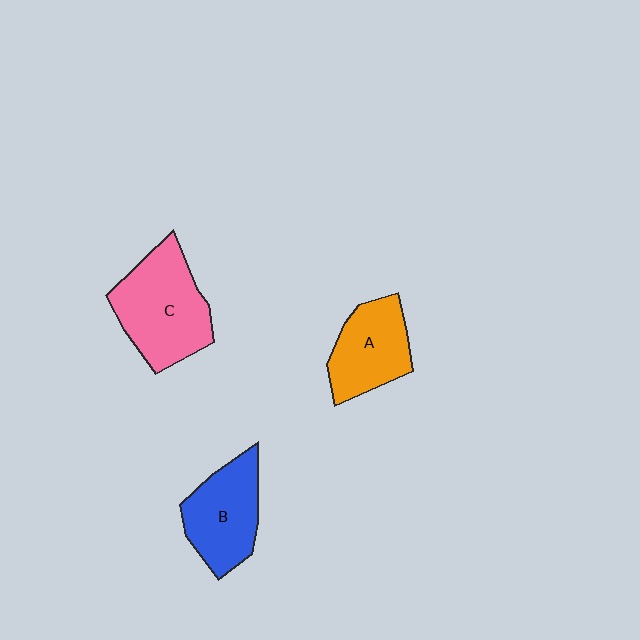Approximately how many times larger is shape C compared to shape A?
Approximately 1.4 times.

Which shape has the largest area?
Shape C (pink).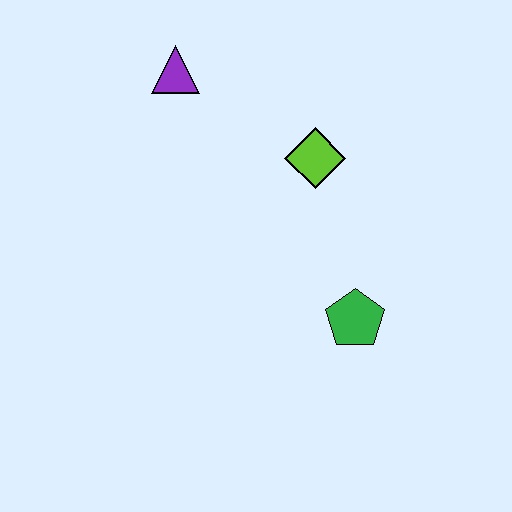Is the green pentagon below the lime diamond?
Yes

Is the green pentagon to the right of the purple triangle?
Yes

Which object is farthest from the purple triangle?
The green pentagon is farthest from the purple triangle.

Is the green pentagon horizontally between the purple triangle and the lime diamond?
No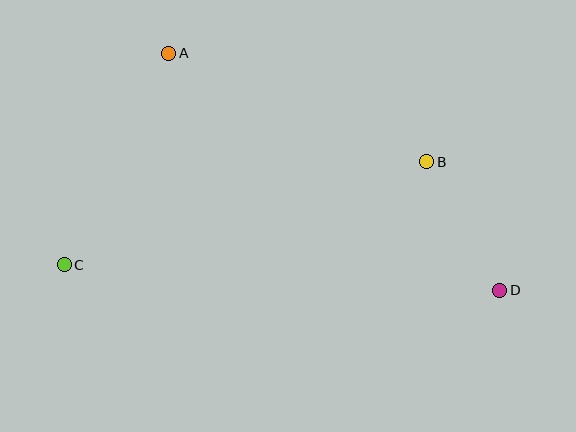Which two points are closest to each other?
Points B and D are closest to each other.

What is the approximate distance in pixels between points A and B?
The distance between A and B is approximately 280 pixels.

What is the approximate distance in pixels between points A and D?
The distance between A and D is approximately 407 pixels.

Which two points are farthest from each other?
Points C and D are farthest from each other.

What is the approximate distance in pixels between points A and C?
The distance between A and C is approximately 236 pixels.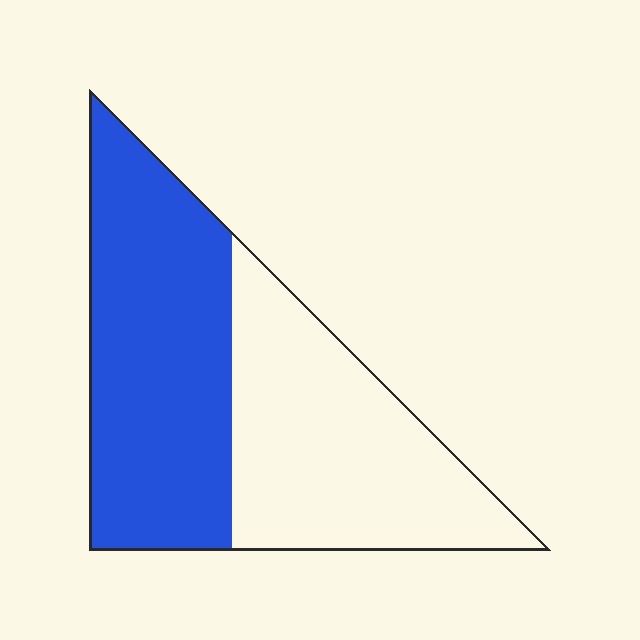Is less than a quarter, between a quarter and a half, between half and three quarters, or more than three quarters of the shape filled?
Between half and three quarters.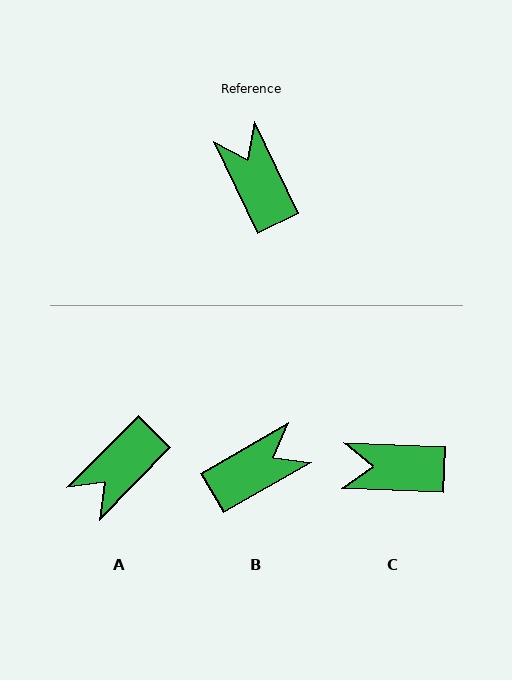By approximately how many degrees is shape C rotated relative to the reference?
Approximately 63 degrees counter-clockwise.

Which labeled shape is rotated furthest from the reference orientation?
A, about 110 degrees away.